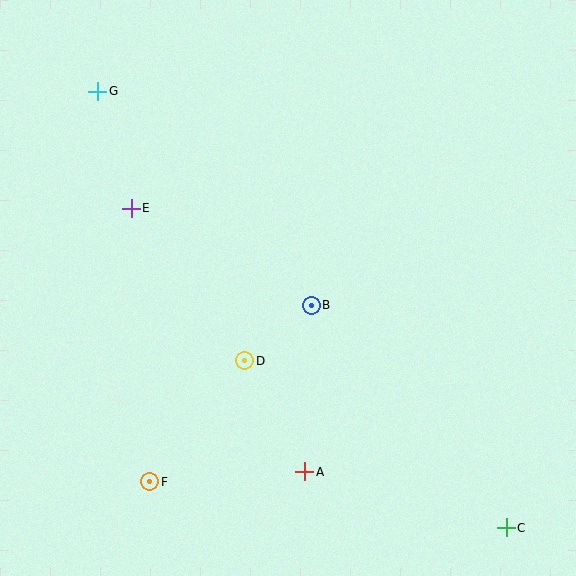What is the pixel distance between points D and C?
The distance between D and C is 310 pixels.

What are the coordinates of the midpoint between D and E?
The midpoint between D and E is at (188, 284).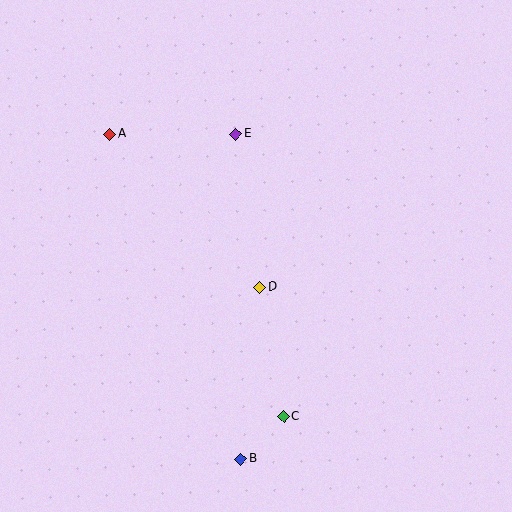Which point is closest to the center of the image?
Point D at (260, 287) is closest to the center.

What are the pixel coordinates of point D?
Point D is at (260, 287).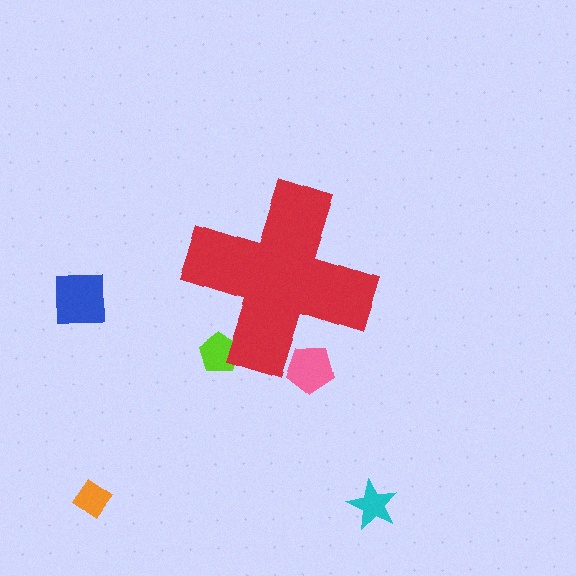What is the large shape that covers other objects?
A red cross.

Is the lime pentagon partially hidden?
Yes, the lime pentagon is partially hidden behind the red cross.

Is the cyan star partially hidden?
No, the cyan star is fully visible.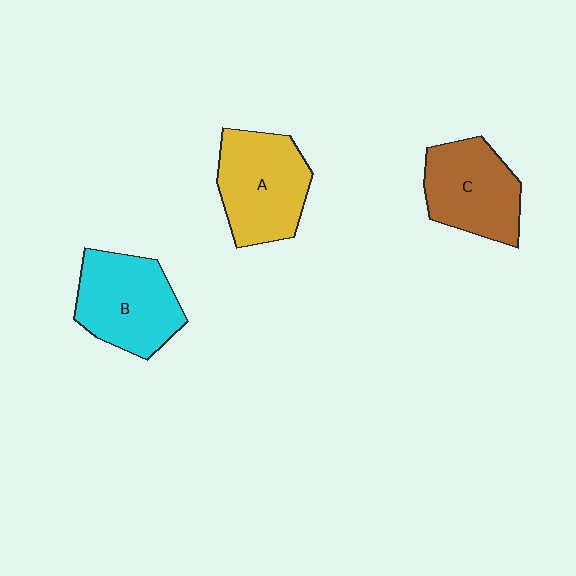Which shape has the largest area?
Shape A (yellow).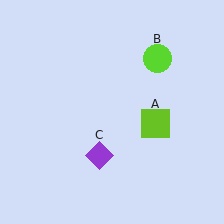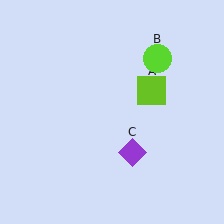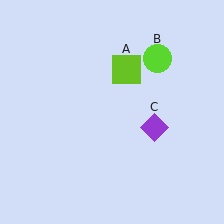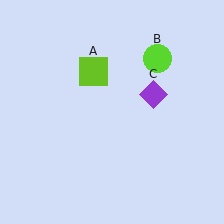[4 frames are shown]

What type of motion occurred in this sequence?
The lime square (object A), purple diamond (object C) rotated counterclockwise around the center of the scene.